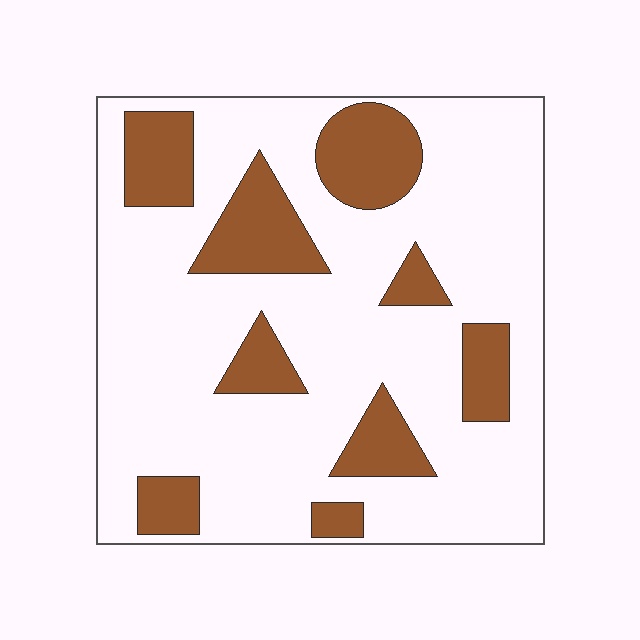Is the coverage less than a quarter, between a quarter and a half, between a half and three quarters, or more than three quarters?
Less than a quarter.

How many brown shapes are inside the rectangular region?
9.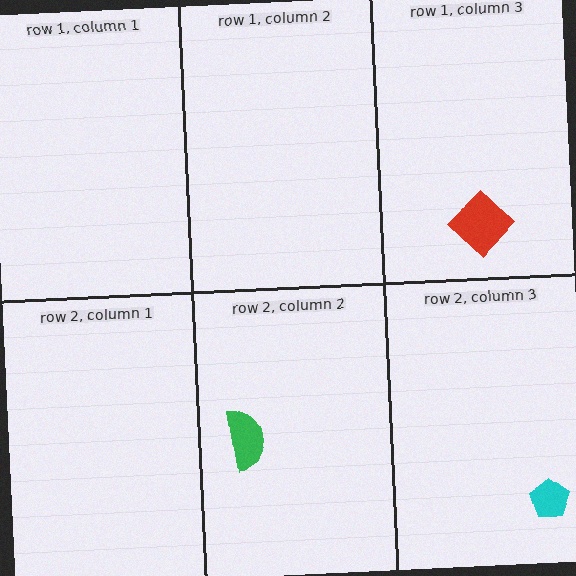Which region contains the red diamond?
The row 1, column 3 region.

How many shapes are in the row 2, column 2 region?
1.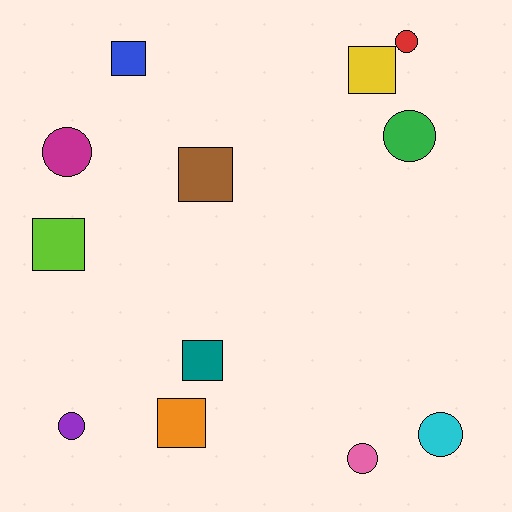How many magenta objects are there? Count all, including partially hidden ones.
There is 1 magenta object.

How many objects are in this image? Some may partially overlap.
There are 12 objects.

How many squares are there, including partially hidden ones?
There are 6 squares.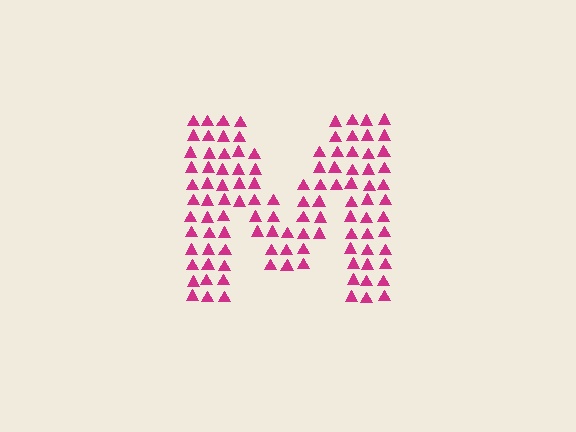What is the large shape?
The large shape is the letter M.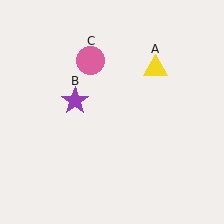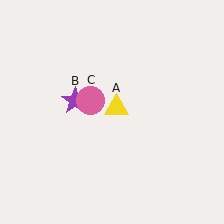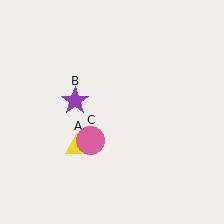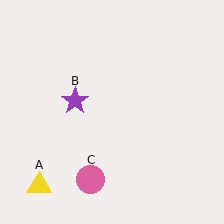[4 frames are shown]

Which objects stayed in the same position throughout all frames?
Purple star (object B) remained stationary.